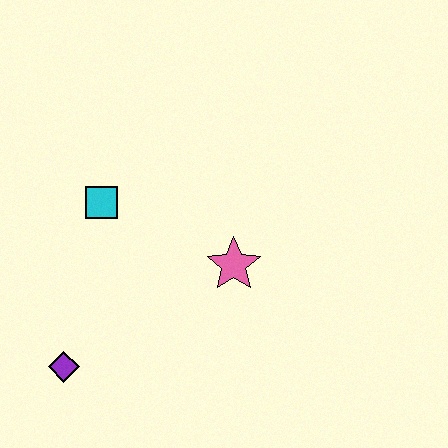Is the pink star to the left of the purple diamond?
No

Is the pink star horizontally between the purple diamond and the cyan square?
No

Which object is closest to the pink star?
The cyan square is closest to the pink star.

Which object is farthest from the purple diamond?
The pink star is farthest from the purple diamond.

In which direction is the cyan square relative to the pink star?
The cyan square is to the left of the pink star.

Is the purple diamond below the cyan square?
Yes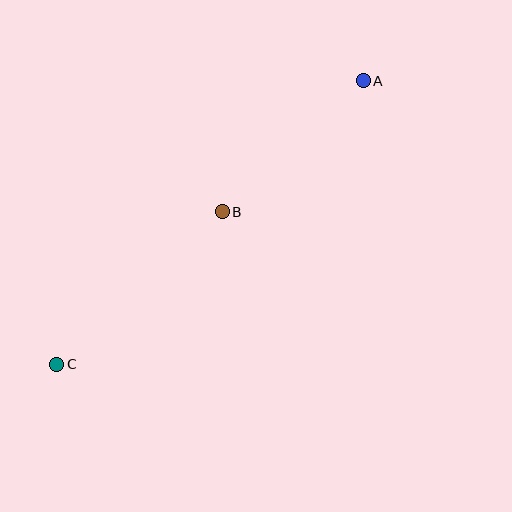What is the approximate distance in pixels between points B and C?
The distance between B and C is approximately 225 pixels.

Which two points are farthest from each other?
Points A and C are farthest from each other.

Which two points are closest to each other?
Points A and B are closest to each other.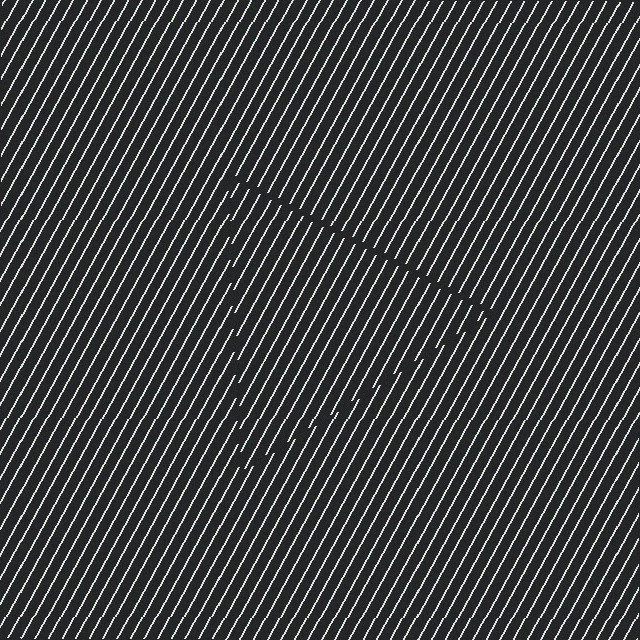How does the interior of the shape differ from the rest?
The interior of the shape contains the same grating, shifted by half a period — the contour is defined by the phase discontinuity where line-ends from the inner and outer gratings abut.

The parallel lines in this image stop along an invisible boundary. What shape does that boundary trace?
An illusory triangle. The interior of the shape contains the same grating, shifted by half a period — the contour is defined by the phase discontinuity where line-ends from the inner and outer gratings abut.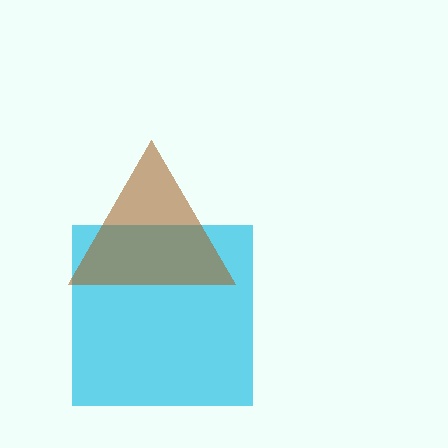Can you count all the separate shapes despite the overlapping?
Yes, there are 2 separate shapes.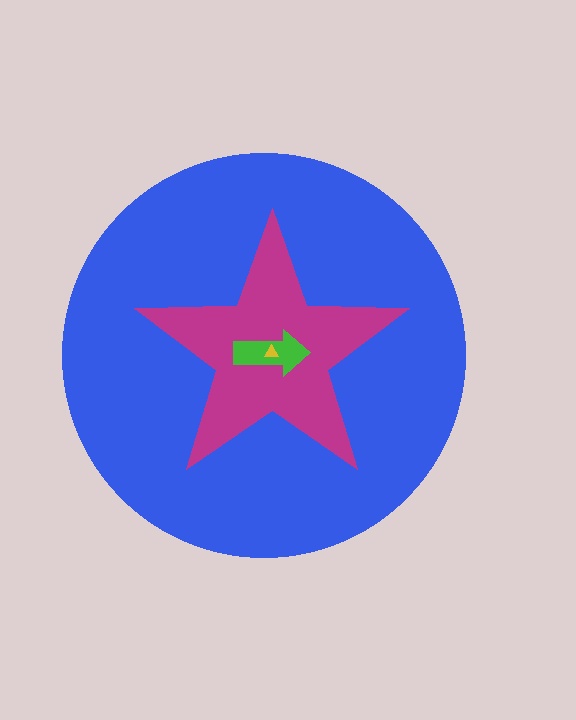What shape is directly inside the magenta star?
The green arrow.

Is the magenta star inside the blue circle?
Yes.